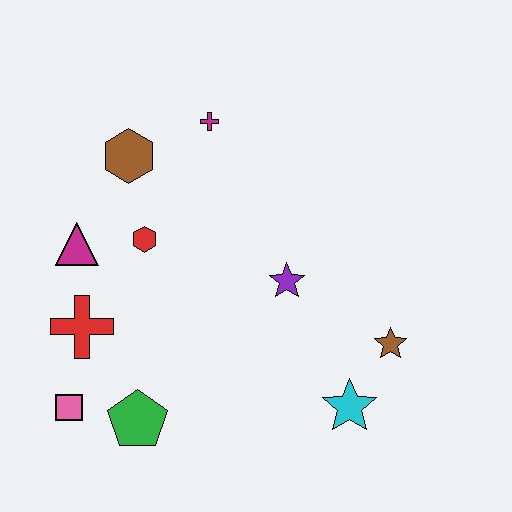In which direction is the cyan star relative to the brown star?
The cyan star is below the brown star.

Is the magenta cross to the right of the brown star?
No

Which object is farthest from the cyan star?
The brown hexagon is farthest from the cyan star.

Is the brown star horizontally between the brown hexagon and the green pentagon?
No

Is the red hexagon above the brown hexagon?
No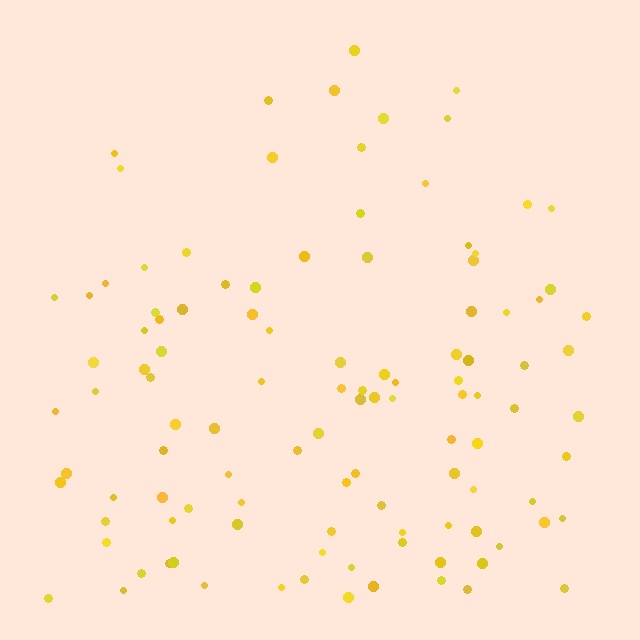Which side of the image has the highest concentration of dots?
The bottom.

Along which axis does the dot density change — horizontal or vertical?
Vertical.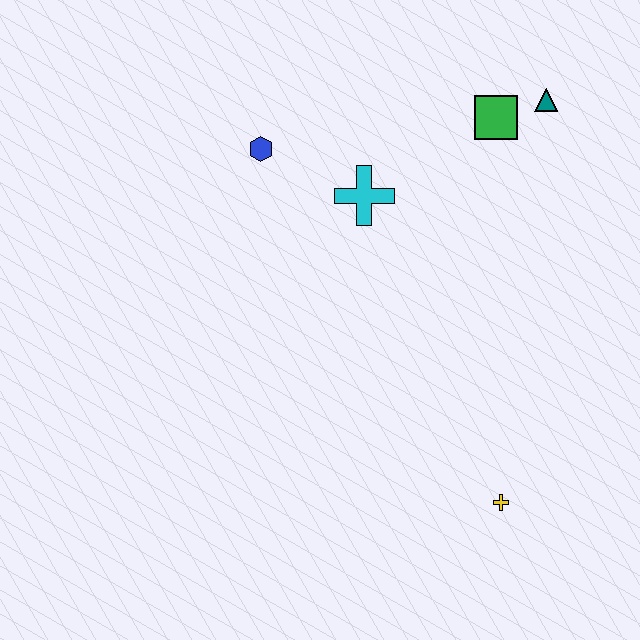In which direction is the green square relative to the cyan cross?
The green square is to the right of the cyan cross.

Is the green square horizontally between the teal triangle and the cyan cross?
Yes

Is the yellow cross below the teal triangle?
Yes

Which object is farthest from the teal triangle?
The yellow cross is farthest from the teal triangle.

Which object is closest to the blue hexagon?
The cyan cross is closest to the blue hexagon.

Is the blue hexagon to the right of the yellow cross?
No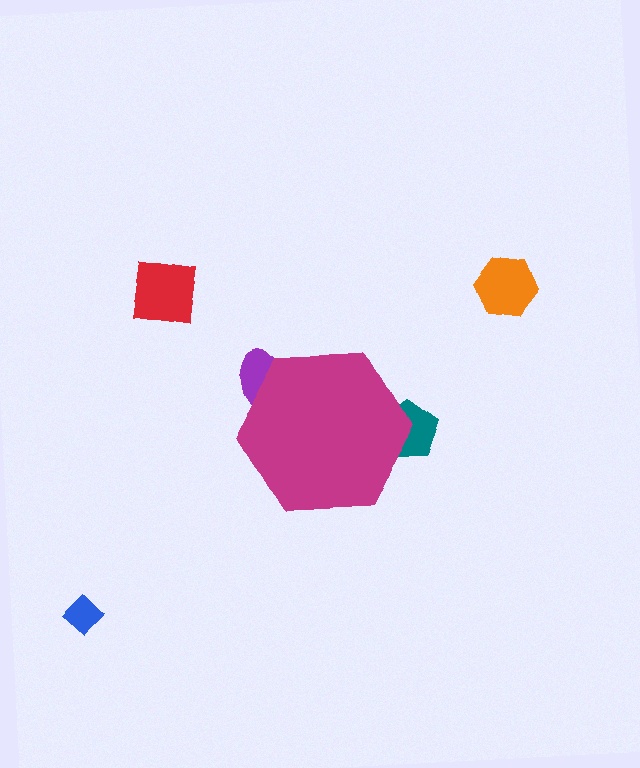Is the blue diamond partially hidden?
No, the blue diamond is fully visible.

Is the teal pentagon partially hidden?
Yes, the teal pentagon is partially hidden behind the magenta hexagon.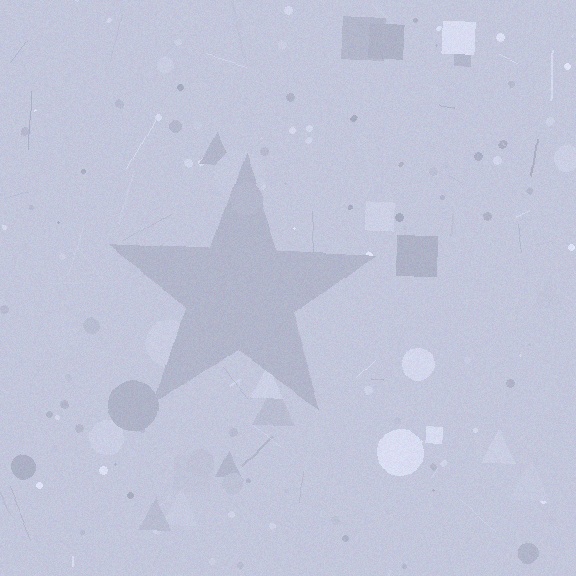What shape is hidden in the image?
A star is hidden in the image.